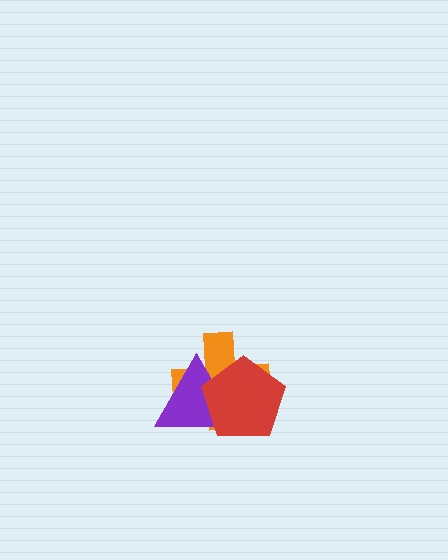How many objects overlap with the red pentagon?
2 objects overlap with the red pentagon.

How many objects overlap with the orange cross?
2 objects overlap with the orange cross.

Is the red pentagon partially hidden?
No, no other shape covers it.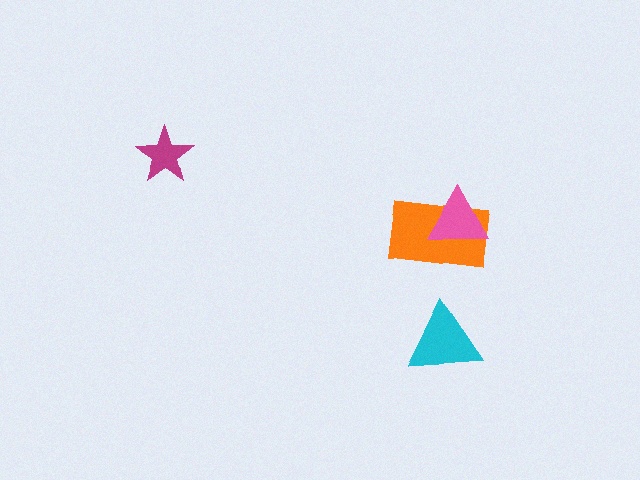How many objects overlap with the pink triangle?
1 object overlaps with the pink triangle.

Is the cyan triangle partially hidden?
No, no other shape covers it.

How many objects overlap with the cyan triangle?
0 objects overlap with the cyan triangle.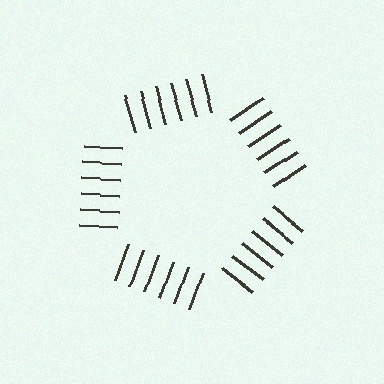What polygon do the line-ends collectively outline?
An illusory pentagon — the line segments terminate on its edges but no continuous stroke is drawn.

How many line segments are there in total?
30 — 6 along each of the 5 edges.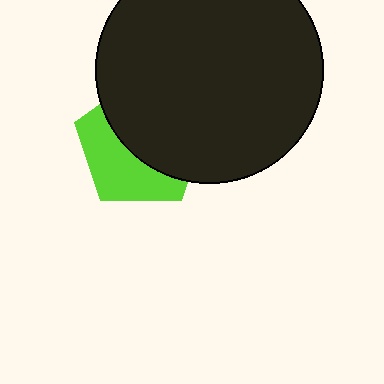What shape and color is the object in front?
The object in front is a black circle.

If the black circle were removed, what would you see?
You would see the complete lime pentagon.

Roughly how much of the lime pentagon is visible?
A small part of it is visible (roughly 43%).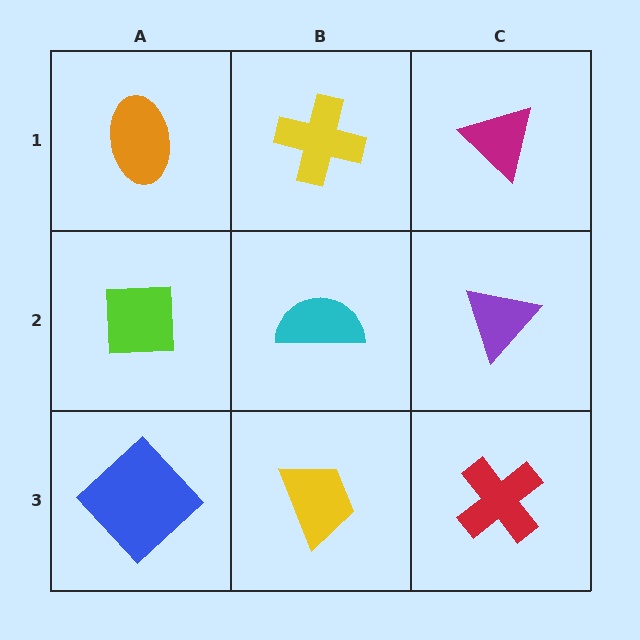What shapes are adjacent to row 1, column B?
A cyan semicircle (row 2, column B), an orange ellipse (row 1, column A), a magenta triangle (row 1, column C).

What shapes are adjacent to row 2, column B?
A yellow cross (row 1, column B), a yellow trapezoid (row 3, column B), a lime square (row 2, column A), a purple triangle (row 2, column C).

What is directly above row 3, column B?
A cyan semicircle.